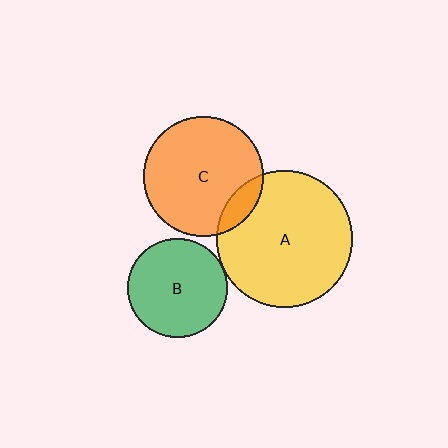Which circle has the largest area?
Circle A (yellow).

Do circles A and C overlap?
Yes.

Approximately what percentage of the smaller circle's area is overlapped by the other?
Approximately 10%.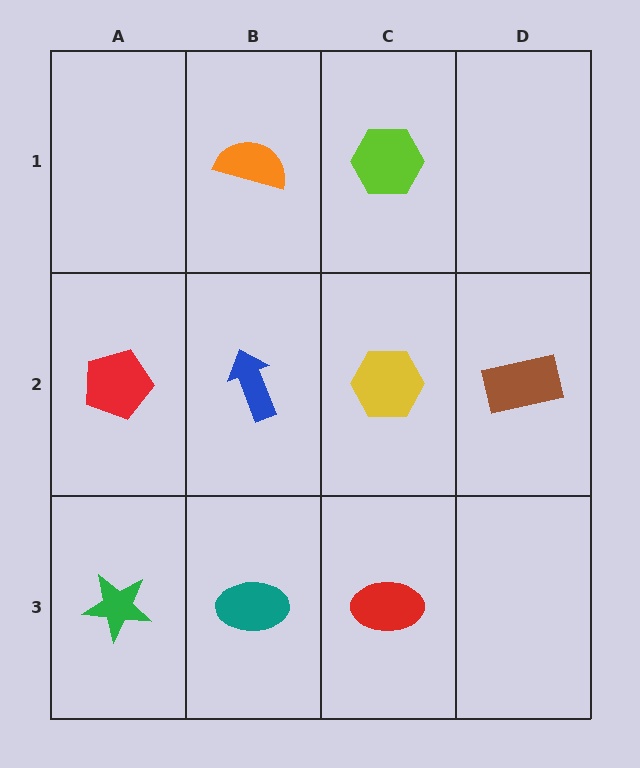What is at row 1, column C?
A lime hexagon.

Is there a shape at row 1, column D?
No, that cell is empty.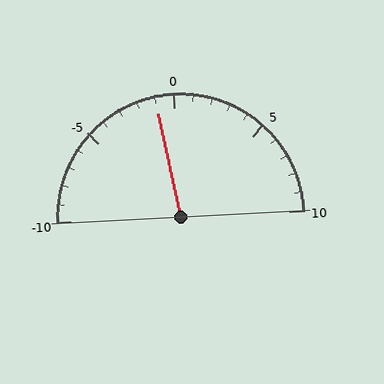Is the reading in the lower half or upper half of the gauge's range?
The reading is in the lower half of the range (-10 to 10).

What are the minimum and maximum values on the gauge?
The gauge ranges from -10 to 10.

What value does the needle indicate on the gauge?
The needle indicates approximately -1.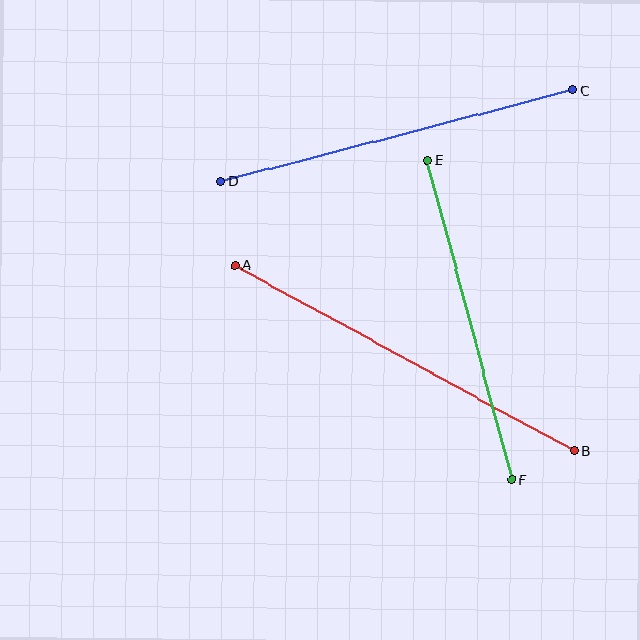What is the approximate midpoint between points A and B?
The midpoint is at approximately (405, 358) pixels.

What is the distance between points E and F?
The distance is approximately 330 pixels.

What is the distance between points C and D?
The distance is approximately 363 pixels.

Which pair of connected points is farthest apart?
Points A and B are farthest apart.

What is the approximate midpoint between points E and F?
The midpoint is at approximately (469, 320) pixels.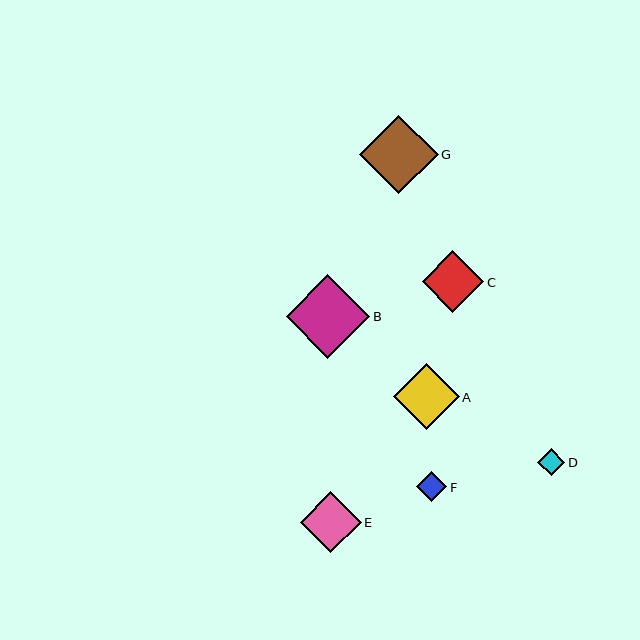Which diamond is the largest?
Diamond B is the largest with a size of approximately 84 pixels.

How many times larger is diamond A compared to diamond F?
Diamond A is approximately 2.2 times the size of diamond F.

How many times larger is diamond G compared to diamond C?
Diamond G is approximately 1.3 times the size of diamond C.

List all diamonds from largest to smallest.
From largest to smallest: B, G, A, C, E, F, D.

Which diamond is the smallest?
Diamond D is the smallest with a size of approximately 27 pixels.